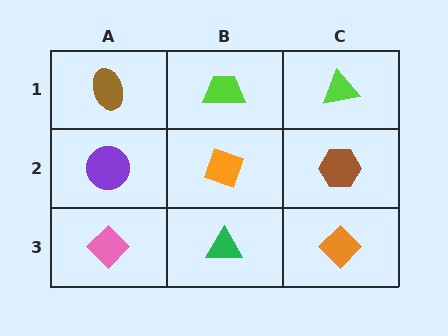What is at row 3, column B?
A green triangle.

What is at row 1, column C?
A lime triangle.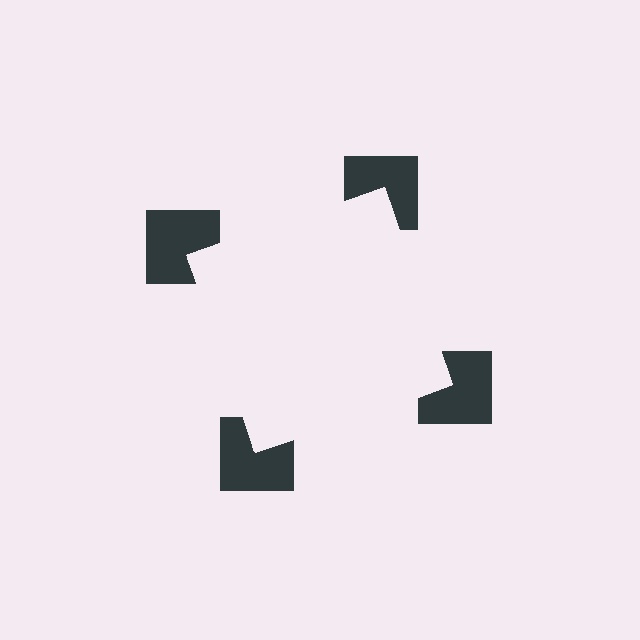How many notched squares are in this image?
There are 4 — one at each vertex of the illusory square.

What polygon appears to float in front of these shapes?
An illusory square — its edges are inferred from the aligned wedge cuts in the notched squares, not physically drawn.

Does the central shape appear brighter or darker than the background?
It typically appears slightly brighter than the background, even though no actual brightness change is drawn.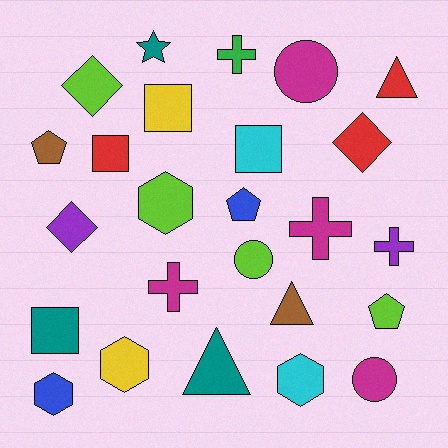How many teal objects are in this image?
There are 3 teal objects.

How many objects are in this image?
There are 25 objects.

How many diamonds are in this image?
There are 3 diamonds.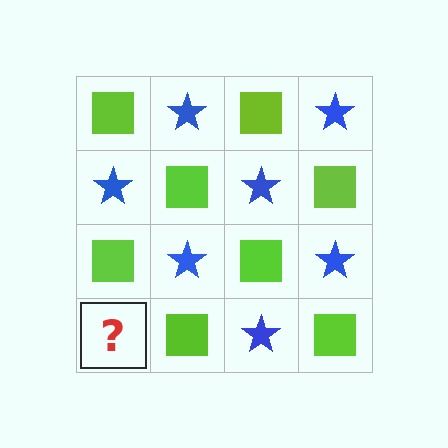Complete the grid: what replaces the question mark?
The question mark should be replaced with a blue star.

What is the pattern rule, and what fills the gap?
The rule is that it alternates lime square and blue star in a checkerboard pattern. The gap should be filled with a blue star.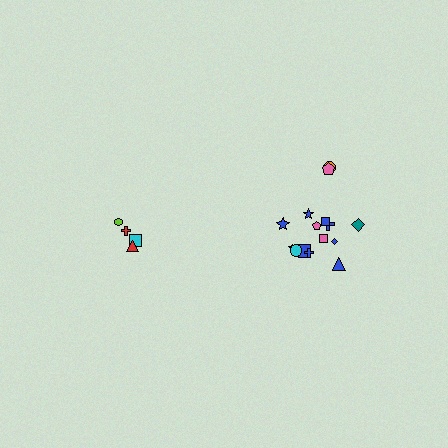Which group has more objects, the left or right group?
The right group.